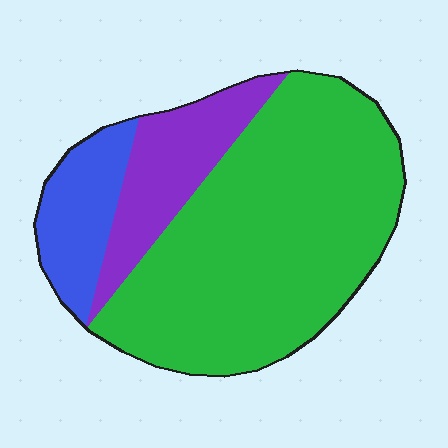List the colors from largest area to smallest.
From largest to smallest: green, purple, blue.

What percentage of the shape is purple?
Purple covers around 20% of the shape.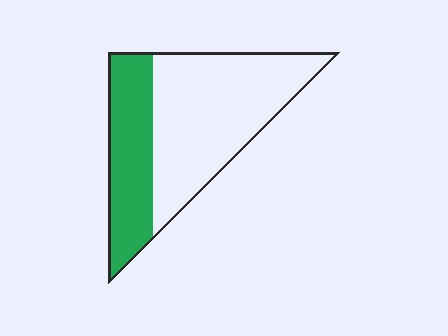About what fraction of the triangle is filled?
About one third (1/3).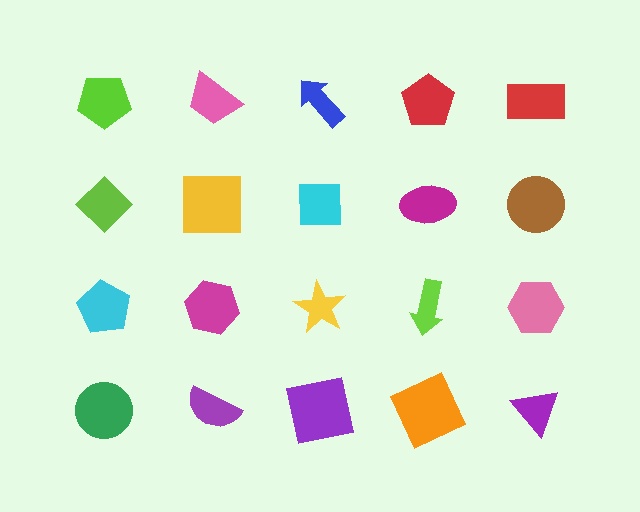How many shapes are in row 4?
5 shapes.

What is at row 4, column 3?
A purple square.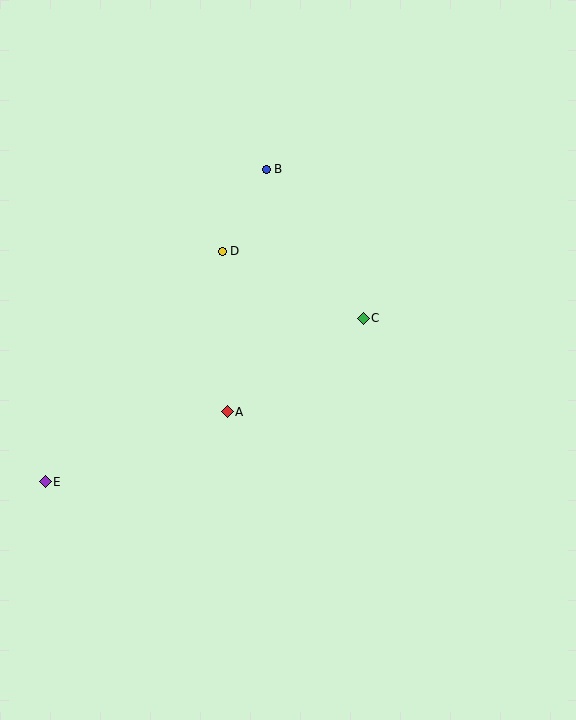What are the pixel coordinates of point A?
Point A is at (227, 412).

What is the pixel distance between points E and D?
The distance between E and D is 291 pixels.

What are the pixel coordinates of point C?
Point C is at (363, 318).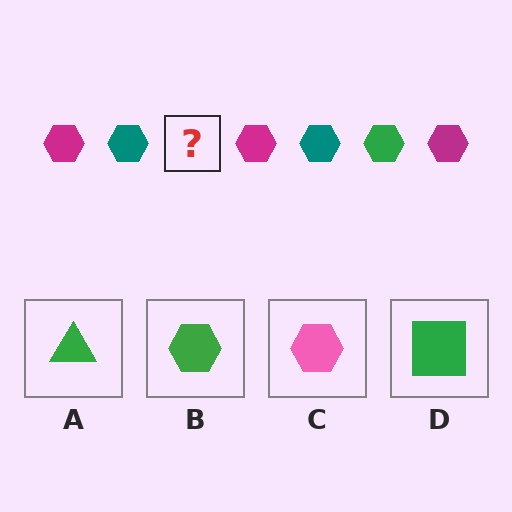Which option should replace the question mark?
Option B.